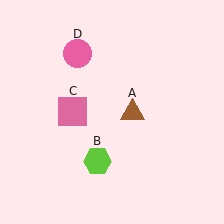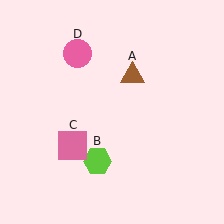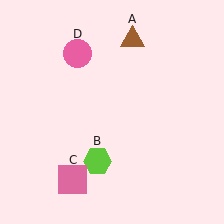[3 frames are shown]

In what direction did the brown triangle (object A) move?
The brown triangle (object A) moved up.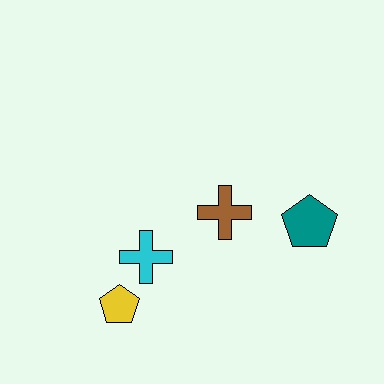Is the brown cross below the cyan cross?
No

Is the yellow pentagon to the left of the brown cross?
Yes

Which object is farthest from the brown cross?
The yellow pentagon is farthest from the brown cross.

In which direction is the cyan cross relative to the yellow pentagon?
The cyan cross is above the yellow pentagon.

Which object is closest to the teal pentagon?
The brown cross is closest to the teal pentagon.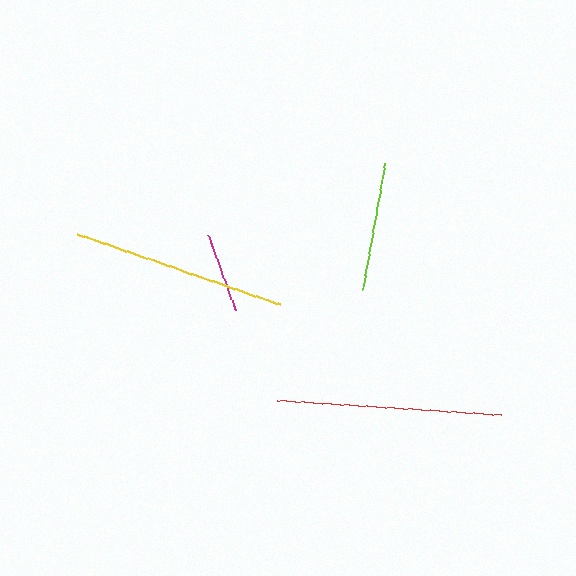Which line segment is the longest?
The red line is the longest at approximately 224 pixels.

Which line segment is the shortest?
The magenta line is the shortest at approximately 81 pixels.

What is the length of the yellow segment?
The yellow segment is approximately 215 pixels long.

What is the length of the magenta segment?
The magenta segment is approximately 81 pixels long.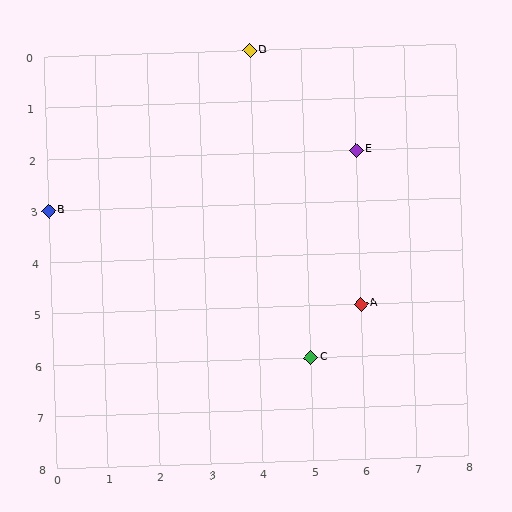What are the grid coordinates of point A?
Point A is at grid coordinates (6, 5).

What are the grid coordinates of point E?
Point E is at grid coordinates (6, 2).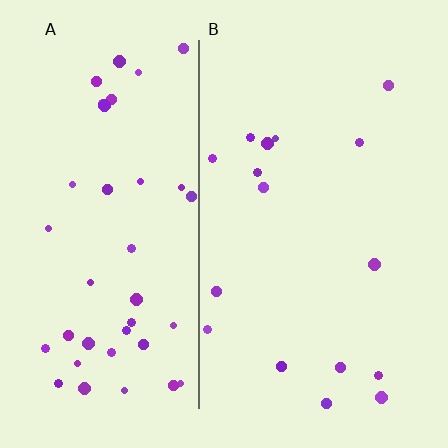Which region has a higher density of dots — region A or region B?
A (the left).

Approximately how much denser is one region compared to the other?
Approximately 2.5× — region A over region B.